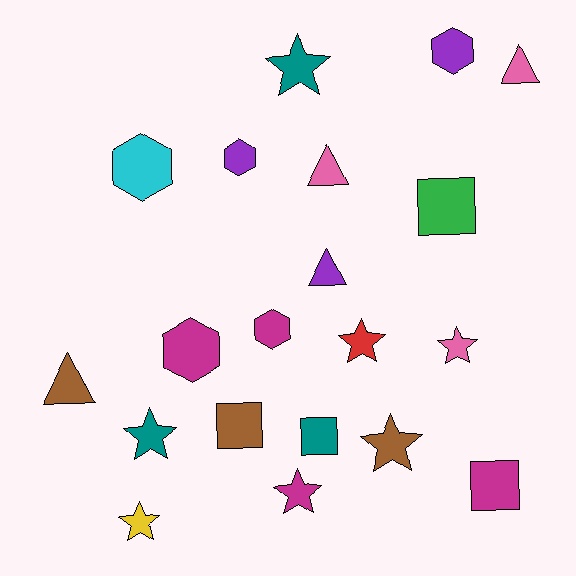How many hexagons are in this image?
There are 5 hexagons.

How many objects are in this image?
There are 20 objects.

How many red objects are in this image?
There is 1 red object.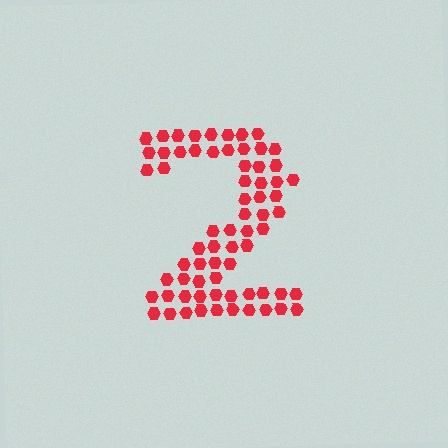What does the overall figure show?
The overall figure shows the digit 2.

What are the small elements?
The small elements are hexagons.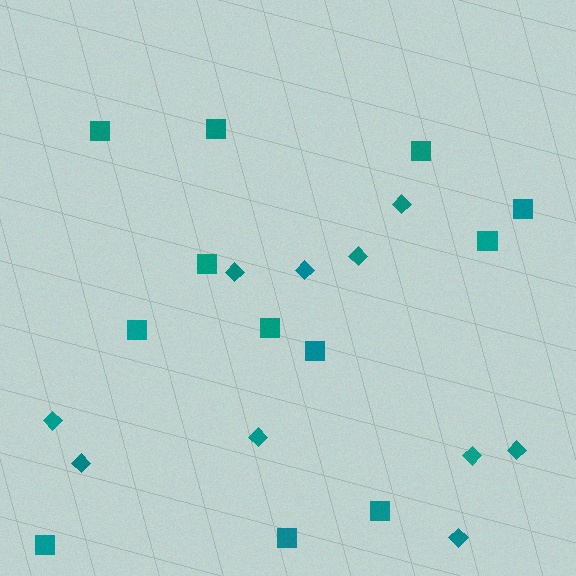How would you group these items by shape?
There are 2 groups: one group of squares (12) and one group of diamonds (10).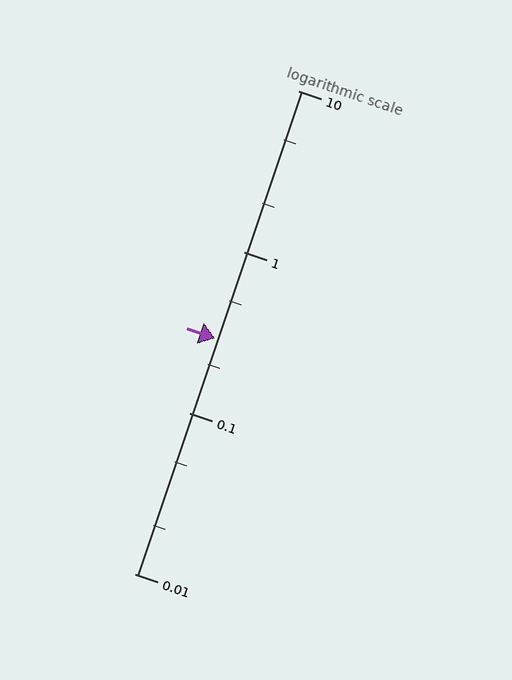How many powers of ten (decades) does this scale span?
The scale spans 3 decades, from 0.01 to 10.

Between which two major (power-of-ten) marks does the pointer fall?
The pointer is between 0.1 and 1.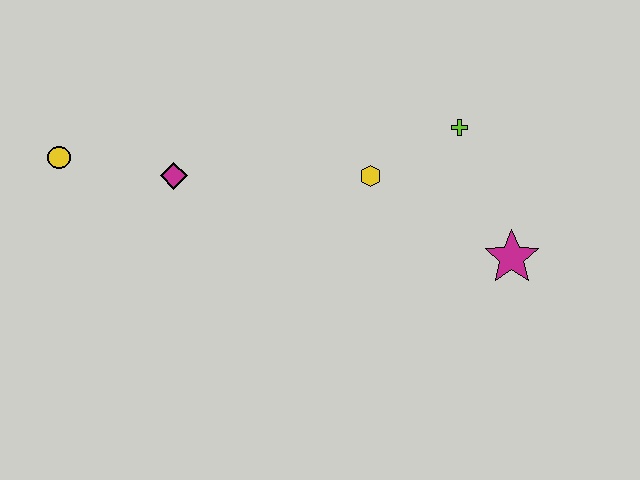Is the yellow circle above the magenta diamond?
Yes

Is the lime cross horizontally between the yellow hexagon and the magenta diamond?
No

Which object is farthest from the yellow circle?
The magenta star is farthest from the yellow circle.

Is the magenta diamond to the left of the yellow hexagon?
Yes